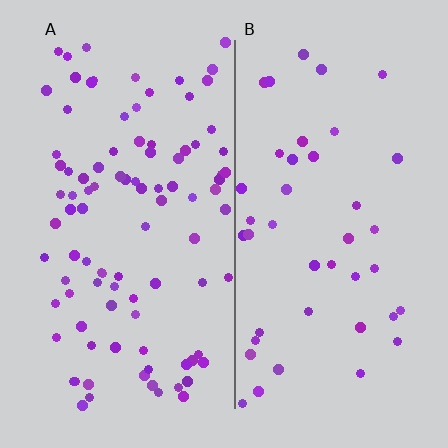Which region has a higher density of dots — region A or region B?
A (the left).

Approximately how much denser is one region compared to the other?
Approximately 2.3× — region A over region B.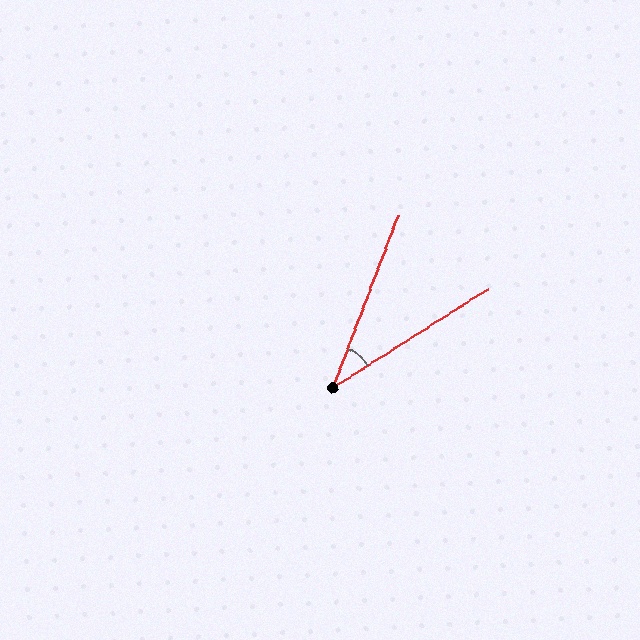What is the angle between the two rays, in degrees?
Approximately 37 degrees.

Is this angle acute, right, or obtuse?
It is acute.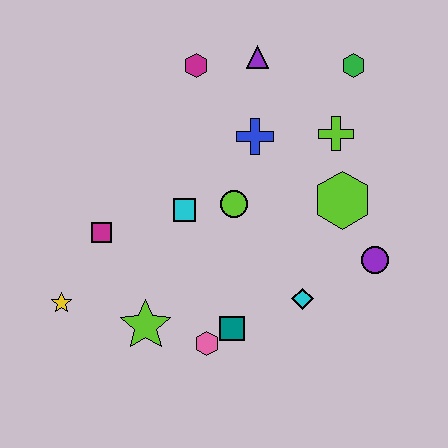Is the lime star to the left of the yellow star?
No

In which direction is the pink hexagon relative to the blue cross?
The pink hexagon is below the blue cross.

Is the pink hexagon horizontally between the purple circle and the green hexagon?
No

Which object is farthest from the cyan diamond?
The magenta hexagon is farthest from the cyan diamond.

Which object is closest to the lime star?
The pink hexagon is closest to the lime star.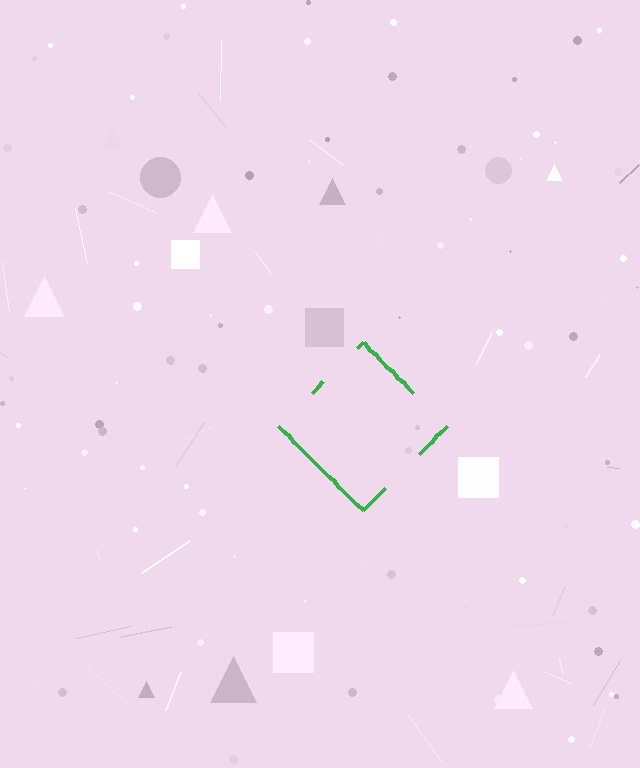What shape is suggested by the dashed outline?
The dashed outline suggests a diamond.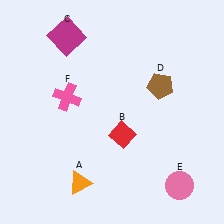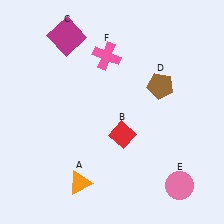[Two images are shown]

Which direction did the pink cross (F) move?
The pink cross (F) moved up.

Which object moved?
The pink cross (F) moved up.